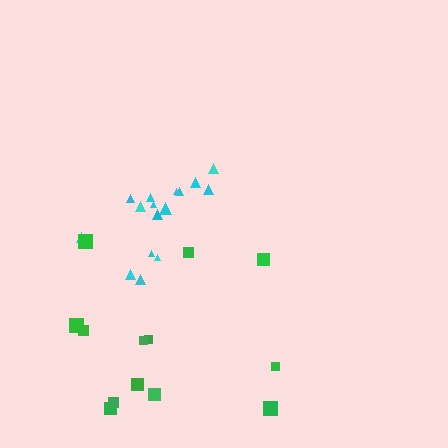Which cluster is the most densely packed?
Cyan.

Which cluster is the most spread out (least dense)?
Green.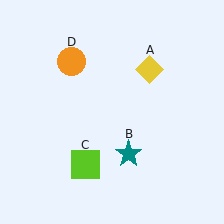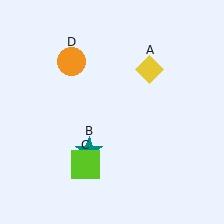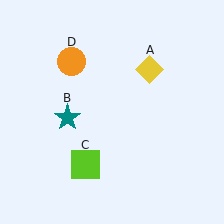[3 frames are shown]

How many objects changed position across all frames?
1 object changed position: teal star (object B).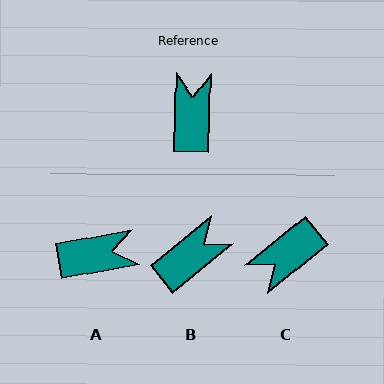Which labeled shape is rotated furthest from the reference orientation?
C, about 131 degrees away.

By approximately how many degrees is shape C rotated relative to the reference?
Approximately 131 degrees counter-clockwise.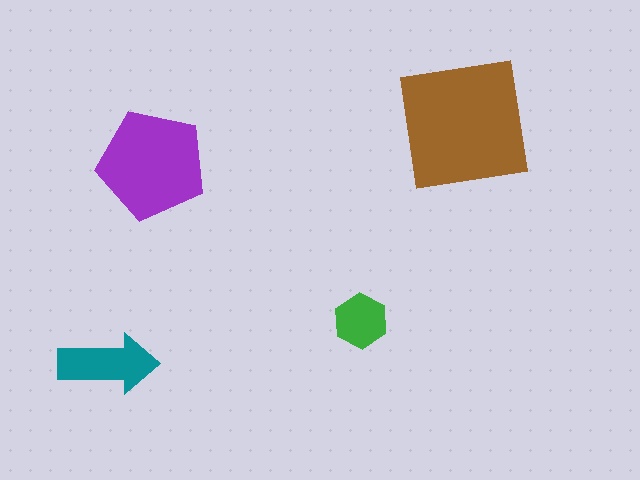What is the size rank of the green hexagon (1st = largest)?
4th.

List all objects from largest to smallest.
The brown square, the purple pentagon, the teal arrow, the green hexagon.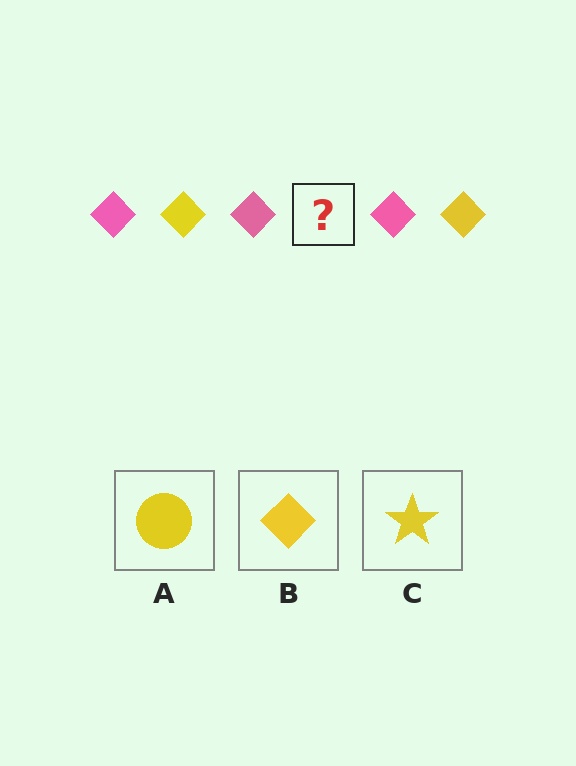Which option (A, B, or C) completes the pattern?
B.